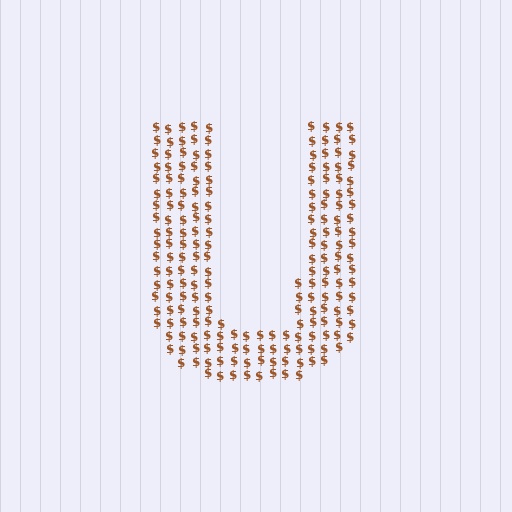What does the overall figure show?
The overall figure shows the letter U.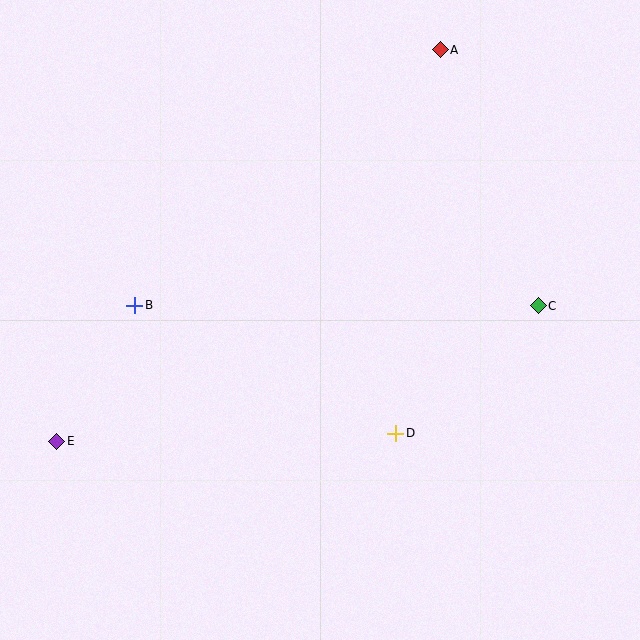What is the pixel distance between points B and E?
The distance between B and E is 157 pixels.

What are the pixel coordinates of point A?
Point A is at (440, 50).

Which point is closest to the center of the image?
Point D at (396, 433) is closest to the center.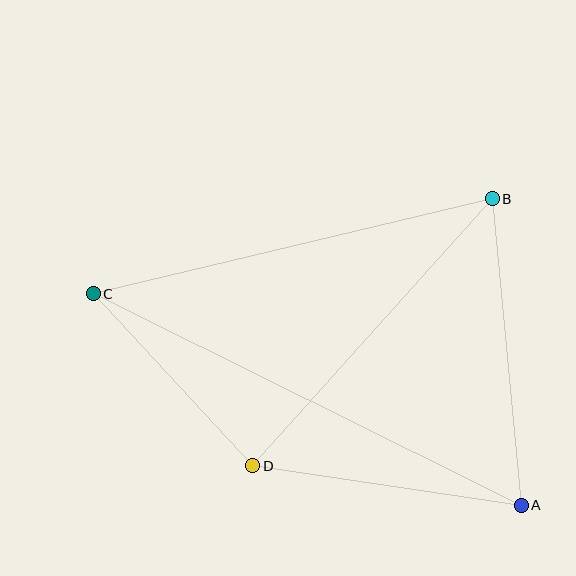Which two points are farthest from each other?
Points A and C are farthest from each other.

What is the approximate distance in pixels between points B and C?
The distance between B and C is approximately 410 pixels.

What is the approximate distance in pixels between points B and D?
The distance between B and D is approximately 359 pixels.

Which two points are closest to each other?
Points C and D are closest to each other.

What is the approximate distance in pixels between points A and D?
The distance between A and D is approximately 272 pixels.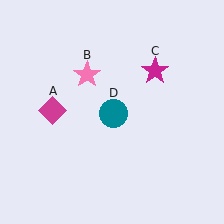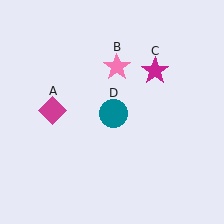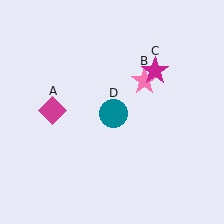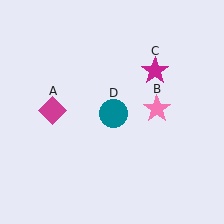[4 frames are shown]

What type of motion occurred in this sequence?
The pink star (object B) rotated clockwise around the center of the scene.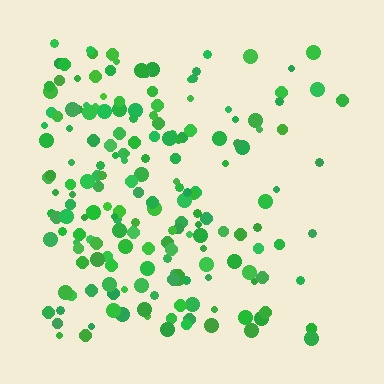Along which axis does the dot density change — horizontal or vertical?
Horizontal.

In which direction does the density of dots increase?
From right to left, with the left side densest.